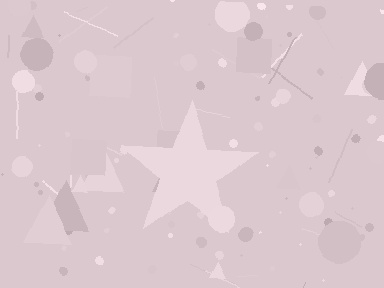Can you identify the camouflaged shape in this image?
The camouflaged shape is a star.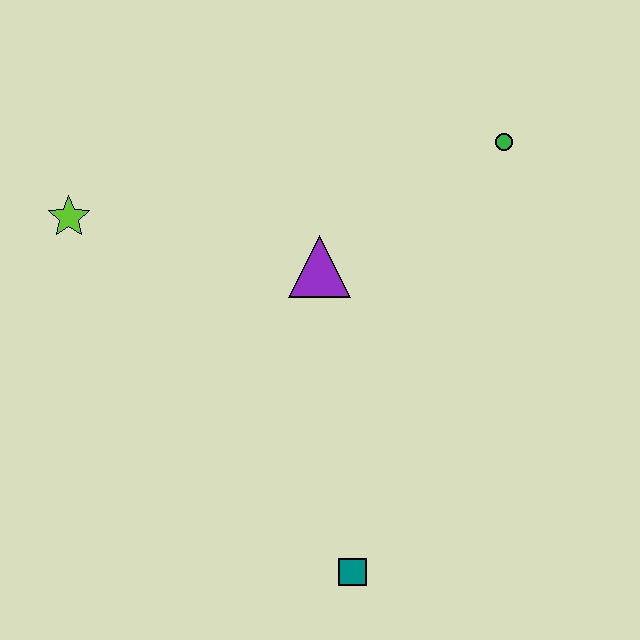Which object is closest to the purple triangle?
The green circle is closest to the purple triangle.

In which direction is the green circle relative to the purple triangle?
The green circle is to the right of the purple triangle.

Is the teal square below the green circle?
Yes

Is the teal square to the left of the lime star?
No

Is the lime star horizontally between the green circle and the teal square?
No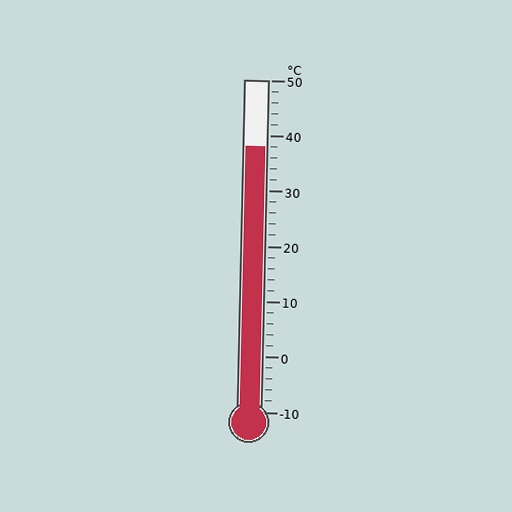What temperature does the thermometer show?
The thermometer shows approximately 38°C.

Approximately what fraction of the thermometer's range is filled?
The thermometer is filled to approximately 80% of its range.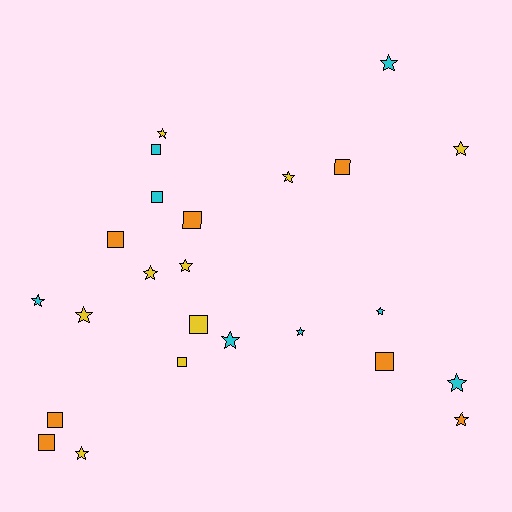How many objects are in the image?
There are 24 objects.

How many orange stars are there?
There is 1 orange star.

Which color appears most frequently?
Yellow, with 9 objects.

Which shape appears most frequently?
Star, with 14 objects.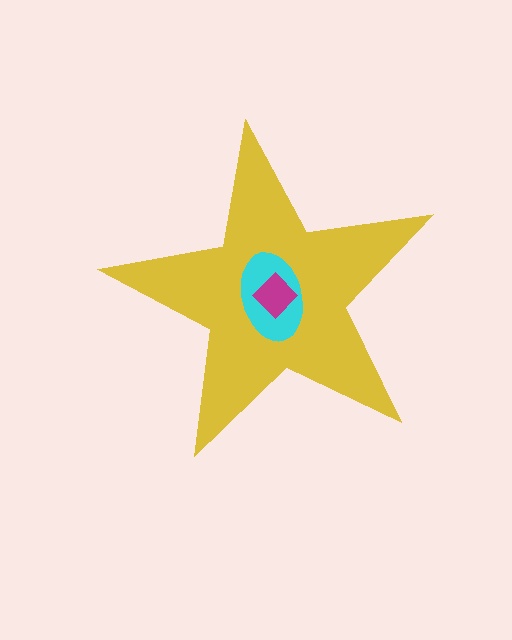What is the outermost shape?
The yellow star.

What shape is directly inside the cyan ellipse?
The magenta diamond.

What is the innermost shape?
The magenta diamond.